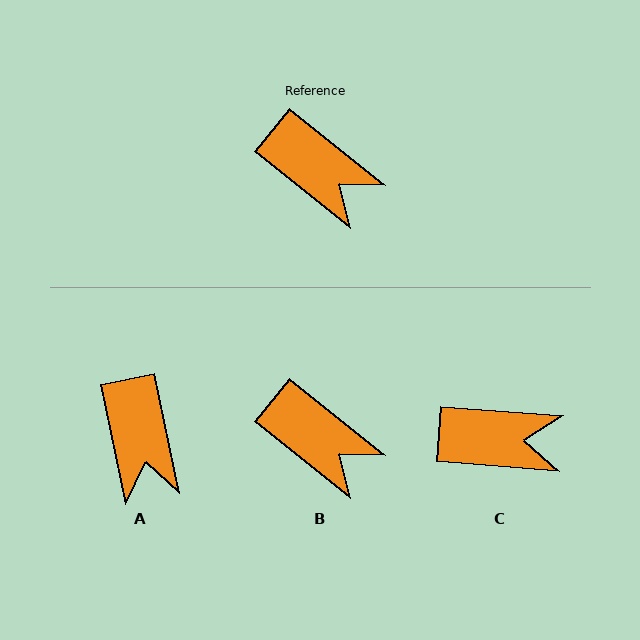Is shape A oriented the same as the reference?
No, it is off by about 40 degrees.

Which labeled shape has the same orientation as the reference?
B.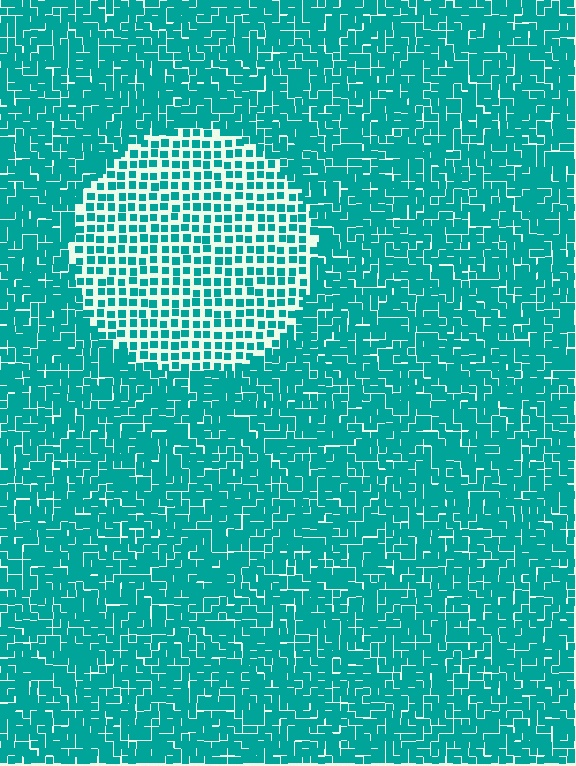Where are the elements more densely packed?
The elements are more densely packed outside the circle boundary.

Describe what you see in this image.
The image contains small teal elements arranged at two different densities. A circle-shaped region is visible where the elements are less densely packed than the surrounding area.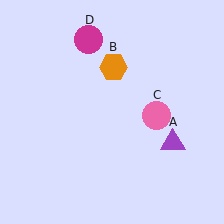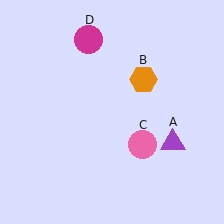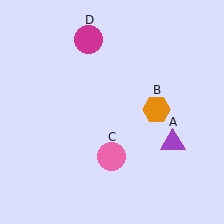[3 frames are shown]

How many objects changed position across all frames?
2 objects changed position: orange hexagon (object B), pink circle (object C).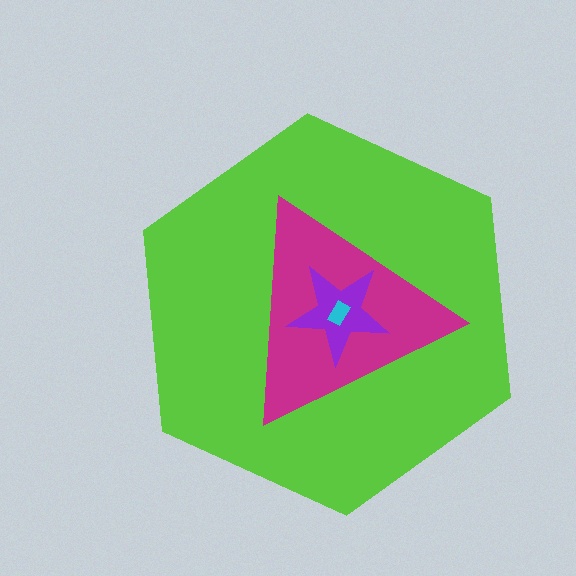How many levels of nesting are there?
4.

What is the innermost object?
The cyan rectangle.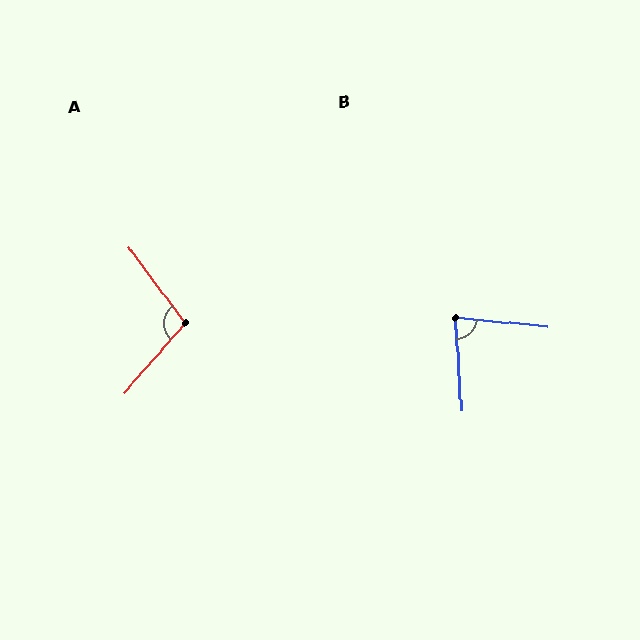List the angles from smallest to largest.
B (81°), A (102°).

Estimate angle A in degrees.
Approximately 102 degrees.